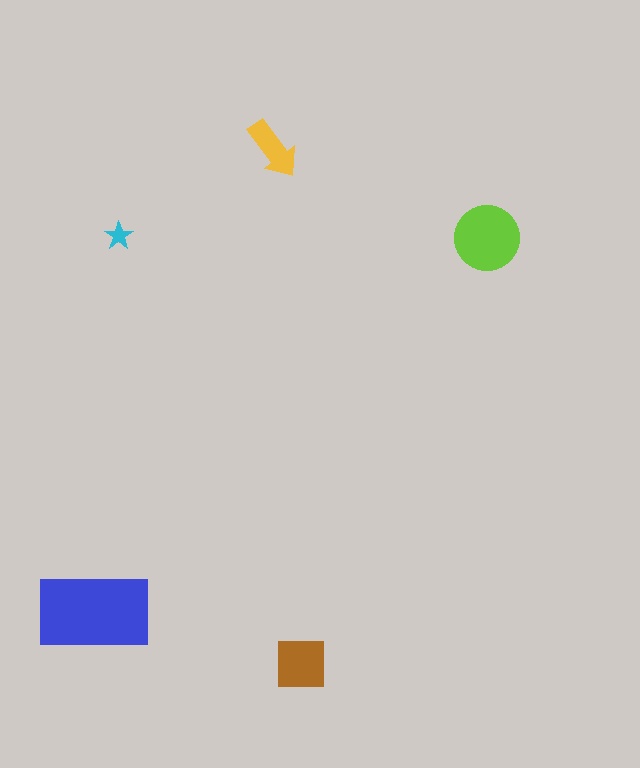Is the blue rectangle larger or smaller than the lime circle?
Larger.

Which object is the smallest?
The cyan star.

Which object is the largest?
The blue rectangle.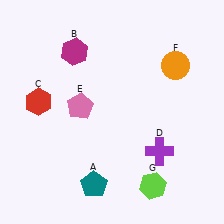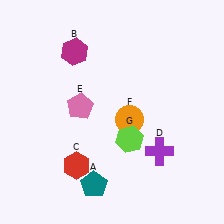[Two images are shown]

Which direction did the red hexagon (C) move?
The red hexagon (C) moved down.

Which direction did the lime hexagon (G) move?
The lime hexagon (G) moved up.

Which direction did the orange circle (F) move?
The orange circle (F) moved down.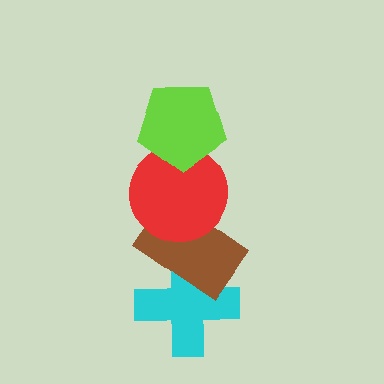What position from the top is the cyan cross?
The cyan cross is 4th from the top.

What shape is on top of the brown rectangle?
The red circle is on top of the brown rectangle.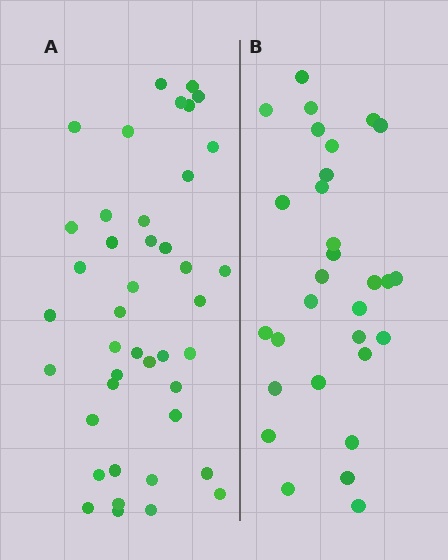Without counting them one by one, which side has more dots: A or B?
Region A (the left region) has more dots.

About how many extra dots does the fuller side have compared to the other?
Region A has roughly 12 or so more dots than region B.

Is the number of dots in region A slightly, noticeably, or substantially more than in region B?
Region A has noticeably more, but not dramatically so. The ratio is roughly 1.4 to 1.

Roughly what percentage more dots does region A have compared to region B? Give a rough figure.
About 40% more.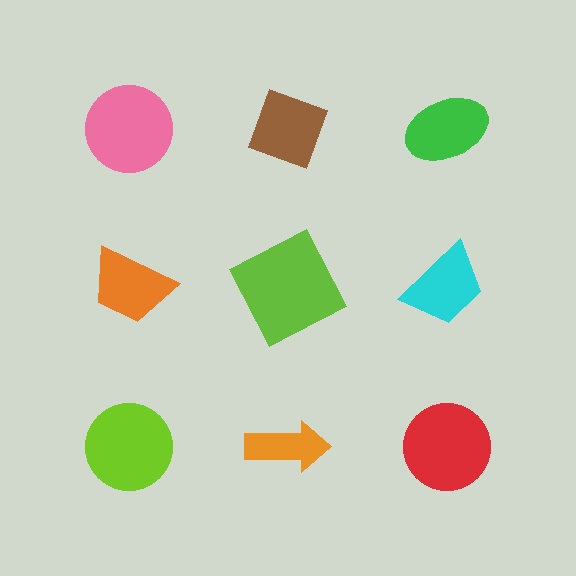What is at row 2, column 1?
An orange trapezoid.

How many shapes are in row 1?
3 shapes.